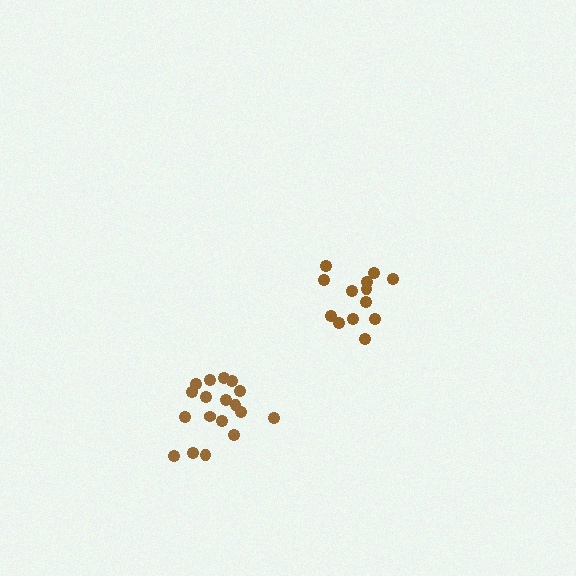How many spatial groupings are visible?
There are 2 spatial groupings.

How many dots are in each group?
Group 1: 13 dots, Group 2: 18 dots (31 total).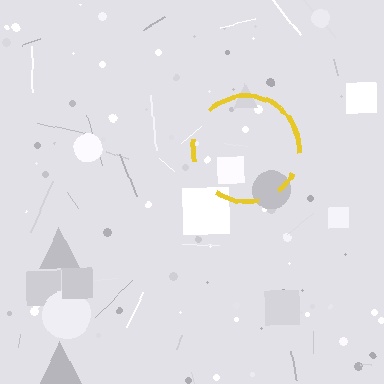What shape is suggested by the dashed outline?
The dashed outline suggests a circle.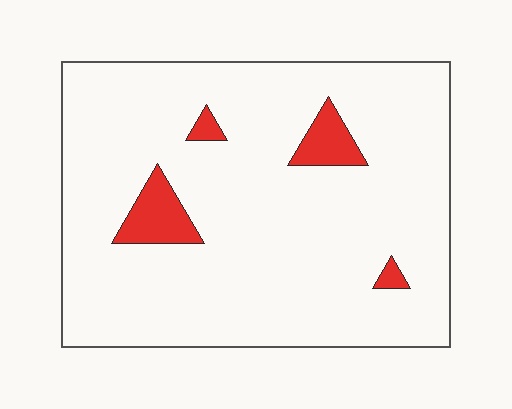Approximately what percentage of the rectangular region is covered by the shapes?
Approximately 5%.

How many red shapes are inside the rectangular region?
4.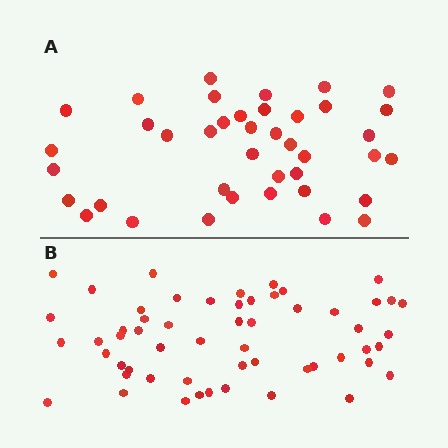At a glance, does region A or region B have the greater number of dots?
Region B (the bottom region) has more dots.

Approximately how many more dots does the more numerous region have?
Region B has approximately 15 more dots than region A.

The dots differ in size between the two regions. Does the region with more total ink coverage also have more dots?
No. Region A has more total ink coverage because its dots are larger, but region B actually contains more individual dots. Total area can be misleading — the number of items is what matters here.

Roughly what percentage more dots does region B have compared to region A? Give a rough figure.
About 40% more.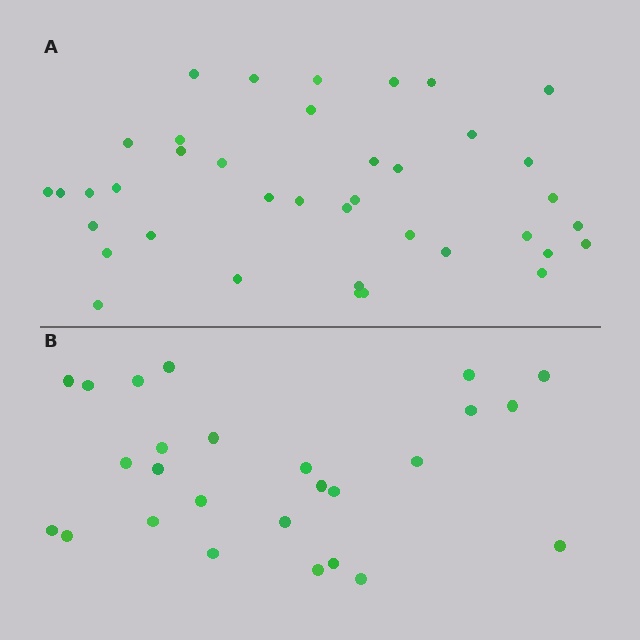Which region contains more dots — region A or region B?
Region A (the top region) has more dots.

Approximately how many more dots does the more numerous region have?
Region A has approximately 15 more dots than region B.